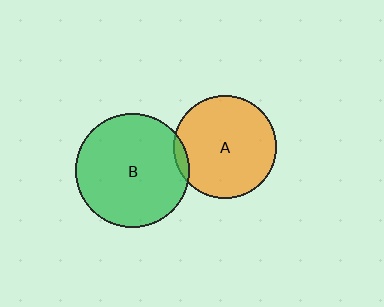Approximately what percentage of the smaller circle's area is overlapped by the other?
Approximately 5%.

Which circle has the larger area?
Circle B (green).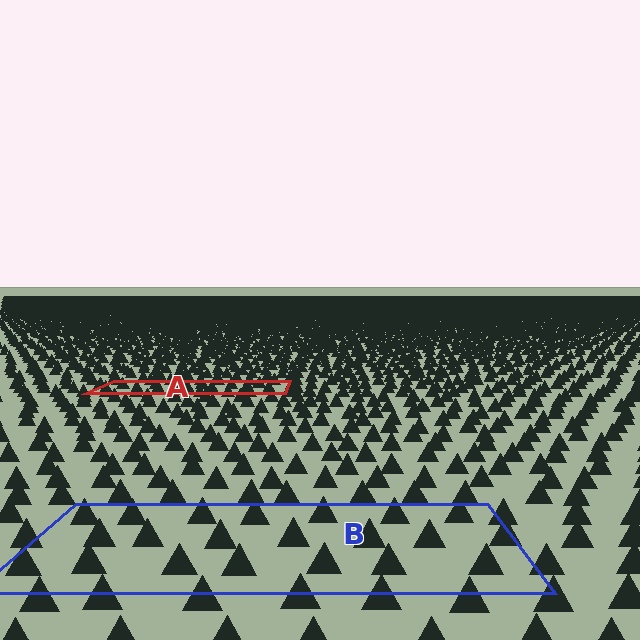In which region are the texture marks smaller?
The texture marks are smaller in region A, because it is farther away.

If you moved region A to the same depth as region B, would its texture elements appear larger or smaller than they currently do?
They would appear larger. At a closer depth, the same texture elements are projected at a bigger on-screen size.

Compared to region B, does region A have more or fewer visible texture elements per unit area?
Region A has more texture elements per unit area — they are packed more densely because it is farther away.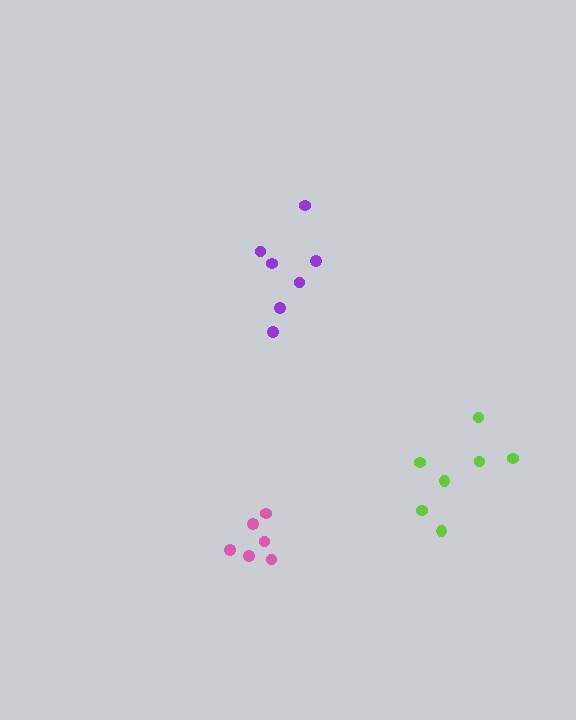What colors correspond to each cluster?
The clusters are colored: purple, lime, pink.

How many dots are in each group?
Group 1: 7 dots, Group 2: 7 dots, Group 3: 6 dots (20 total).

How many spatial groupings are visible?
There are 3 spatial groupings.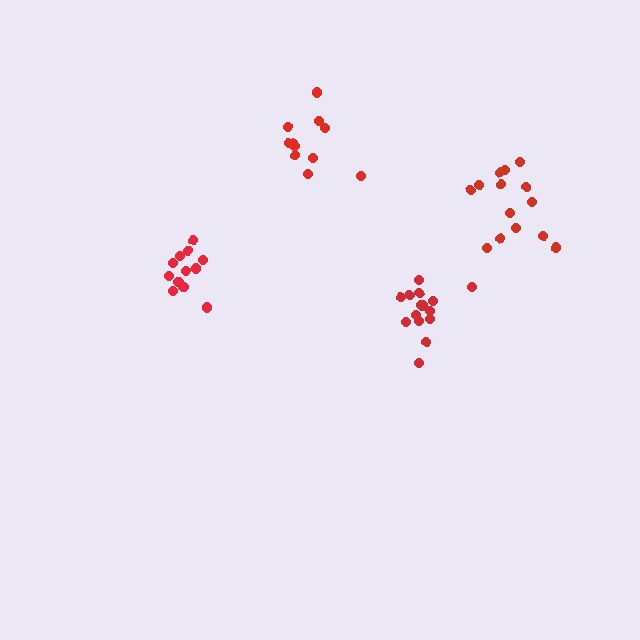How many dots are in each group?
Group 1: 11 dots, Group 2: 14 dots, Group 3: 15 dots, Group 4: 12 dots (52 total).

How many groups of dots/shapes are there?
There are 4 groups.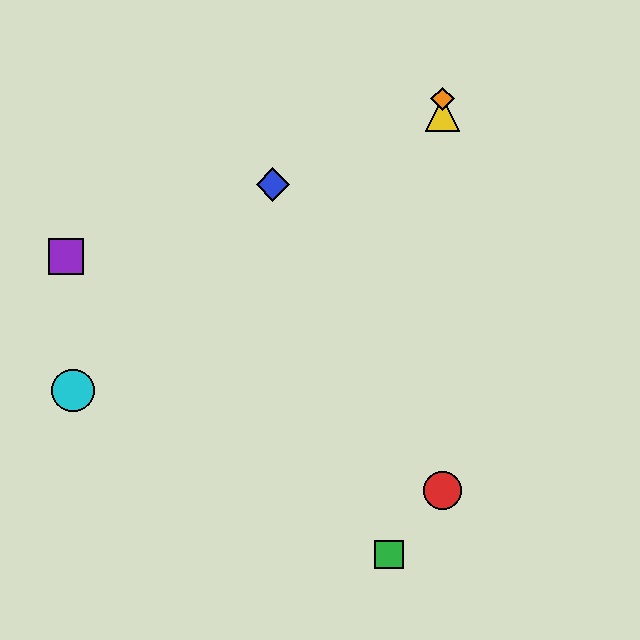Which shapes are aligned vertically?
The red circle, the yellow triangle, the orange diamond are aligned vertically.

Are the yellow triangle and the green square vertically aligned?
No, the yellow triangle is at x≈442 and the green square is at x≈389.